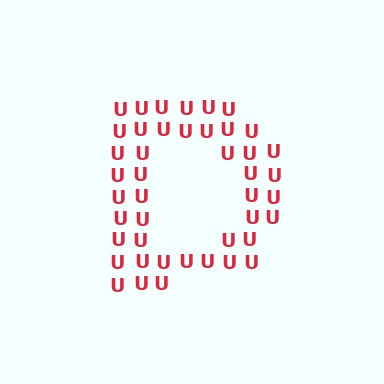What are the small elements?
The small elements are letter U's.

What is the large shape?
The large shape is the letter D.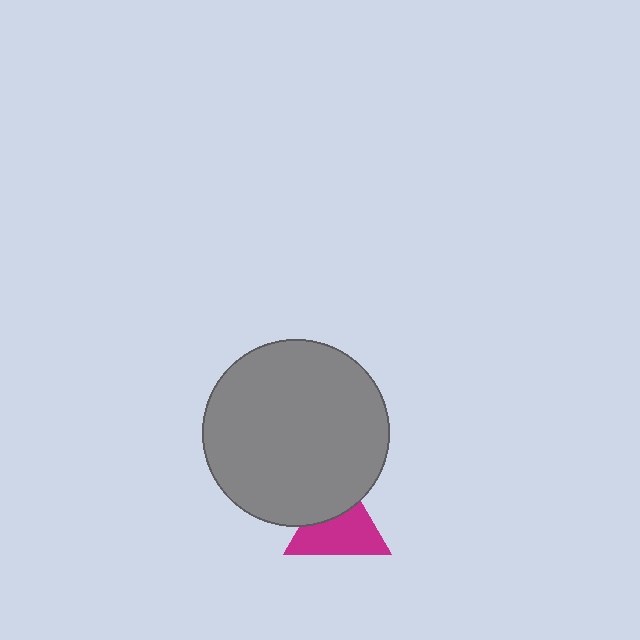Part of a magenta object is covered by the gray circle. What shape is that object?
It is a triangle.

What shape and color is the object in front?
The object in front is a gray circle.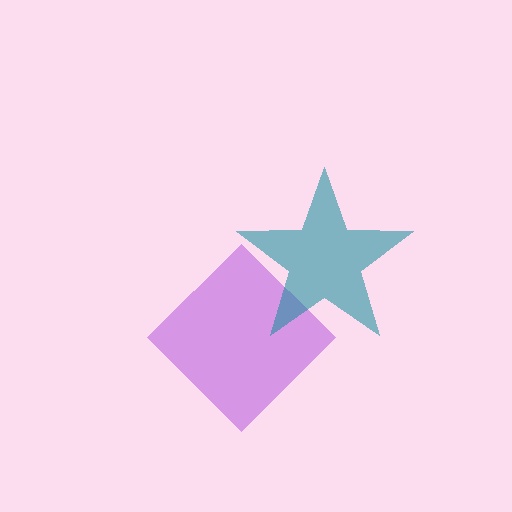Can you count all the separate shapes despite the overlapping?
Yes, there are 2 separate shapes.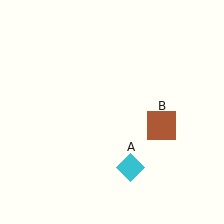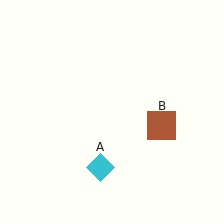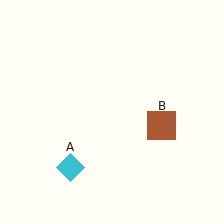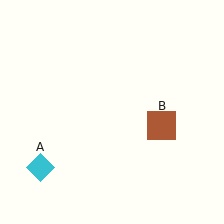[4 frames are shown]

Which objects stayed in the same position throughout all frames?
Brown square (object B) remained stationary.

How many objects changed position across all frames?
1 object changed position: cyan diamond (object A).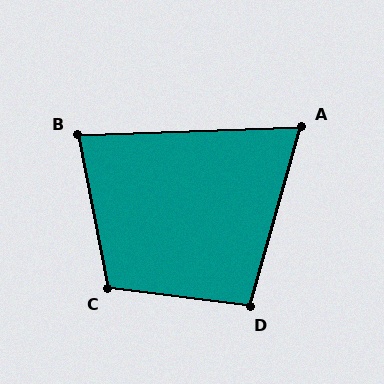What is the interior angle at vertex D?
Approximately 99 degrees (obtuse).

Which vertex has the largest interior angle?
C, at approximately 108 degrees.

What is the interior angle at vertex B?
Approximately 81 degrees (acute).